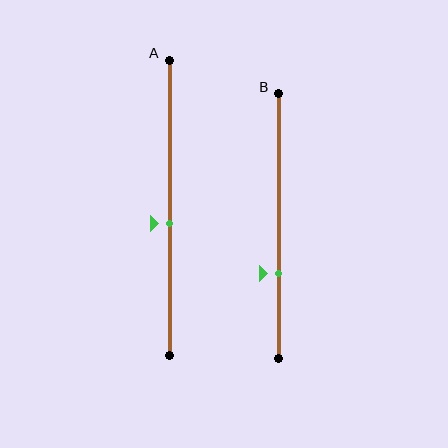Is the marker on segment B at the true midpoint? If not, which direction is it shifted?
No, the marker on segment B is shifted downward by about 18% of the segment length.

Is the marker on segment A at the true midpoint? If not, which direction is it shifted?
No, the marker on segment A is shifted downward by about 5% of the segment length.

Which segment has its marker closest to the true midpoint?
Segment A has its marker closest to the true midpoint.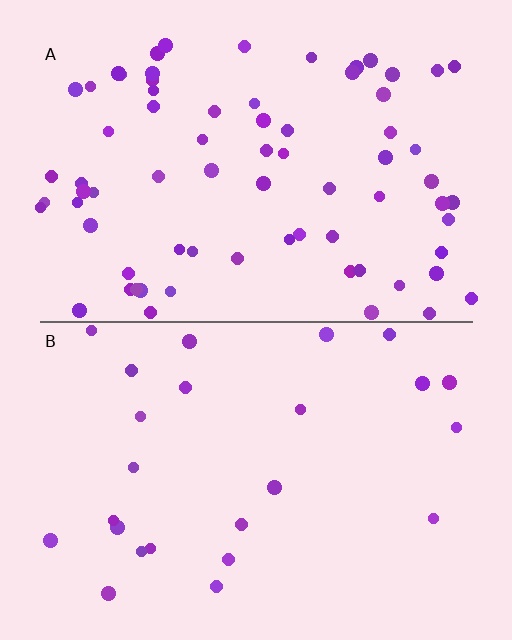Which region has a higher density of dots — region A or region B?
A (the top).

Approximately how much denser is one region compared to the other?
Approximately 2.9× — region A over region B.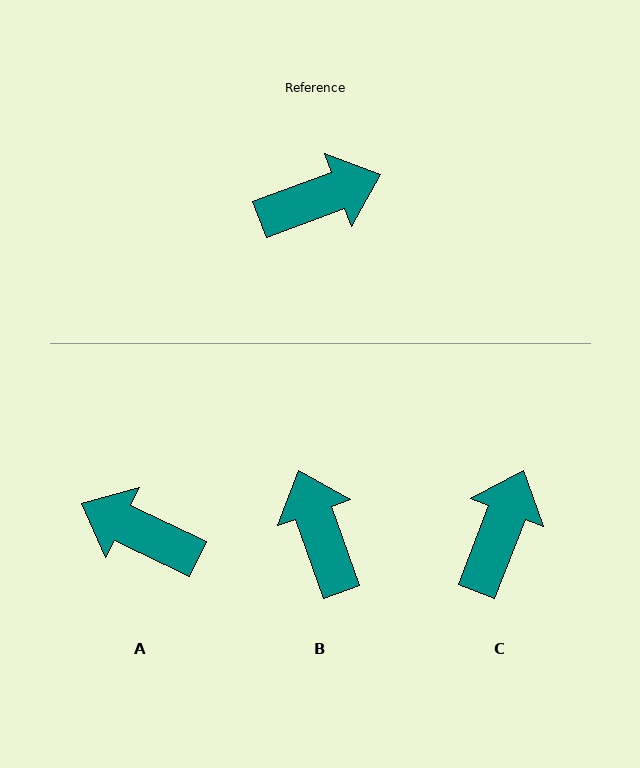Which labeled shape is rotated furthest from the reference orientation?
A, about 134 degrees away.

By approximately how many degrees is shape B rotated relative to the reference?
Approximately 89 degrees counter-clockwise.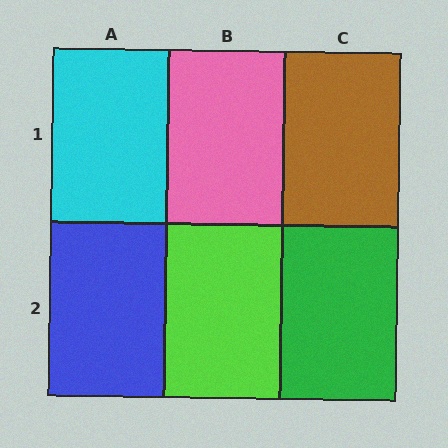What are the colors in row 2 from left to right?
Blue, lime, green.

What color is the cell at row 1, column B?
Pink.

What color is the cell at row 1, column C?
Brown.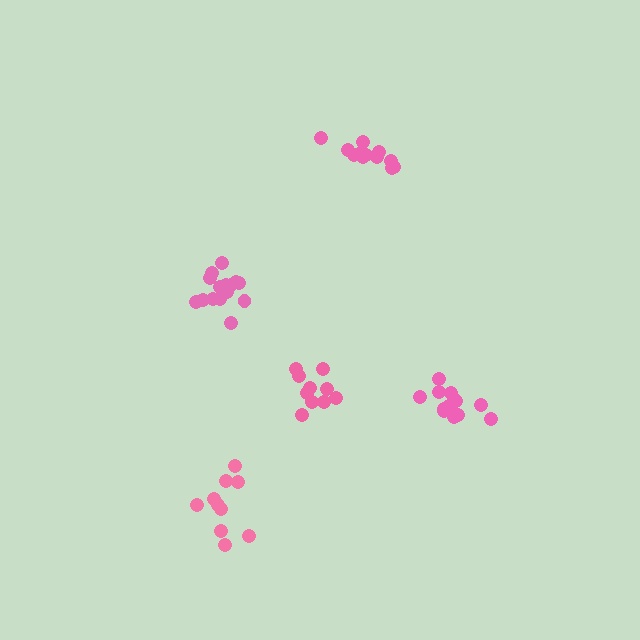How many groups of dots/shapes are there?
There are 5 groups.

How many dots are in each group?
Group 1: 10 dots, Group 2: 15 dots, Group 3: 13 dots, Group 4: 15 dots, Group 5: 10 dots (63 total).